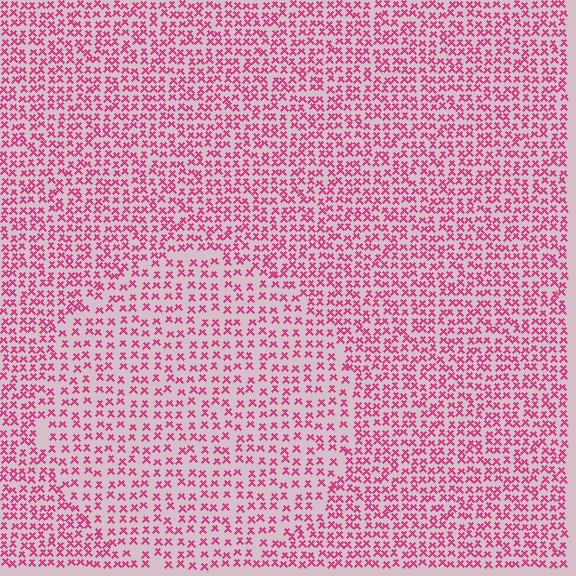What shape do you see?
I see a circle.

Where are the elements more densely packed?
The elements are more densely packed outside the circle boundary.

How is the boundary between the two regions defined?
The boundary is defined by a change in element density (approximately 1.6x ratio). All elements are the same color, size, and shape.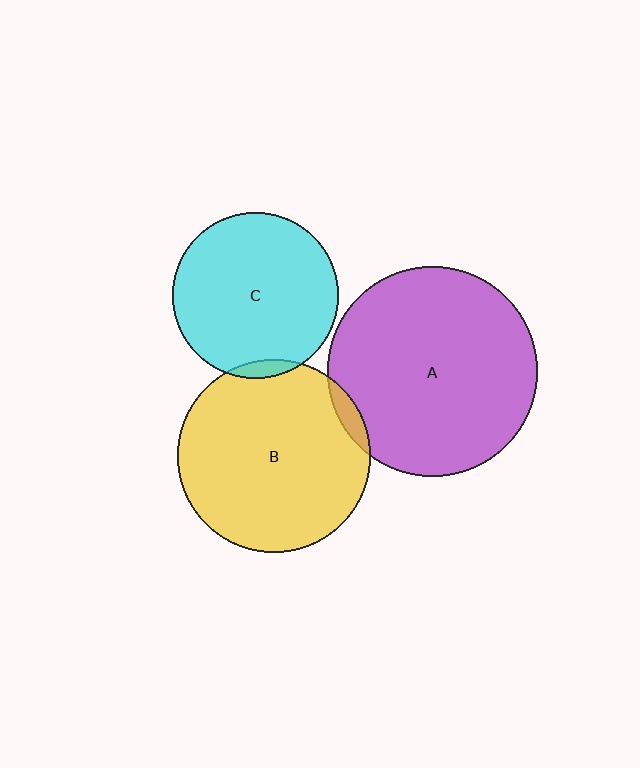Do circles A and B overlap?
Yes.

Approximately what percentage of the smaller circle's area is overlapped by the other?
Approximately 5%.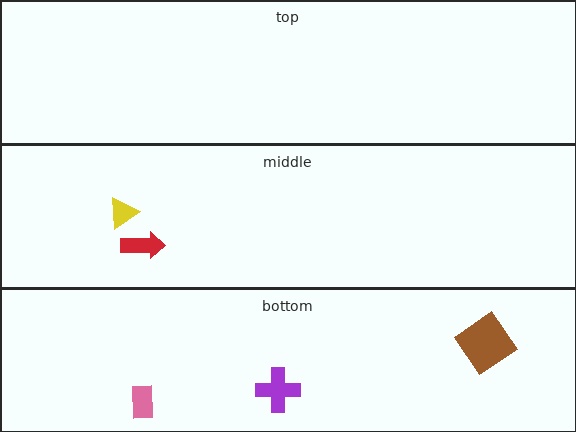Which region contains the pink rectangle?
The bottom region.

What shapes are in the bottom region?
The brown diamond, the pink rectangle, the purple cross.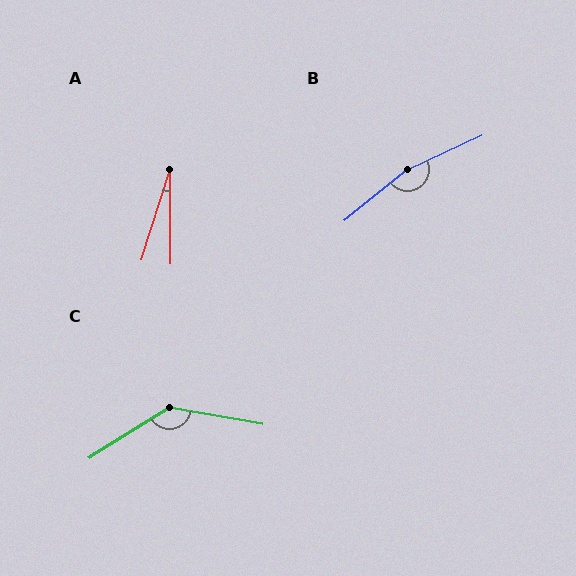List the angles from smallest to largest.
A (18°), C (138°), B (166°).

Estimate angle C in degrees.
Approximately 138 degrees.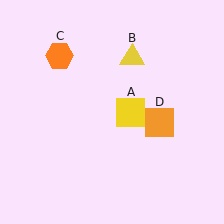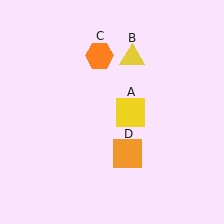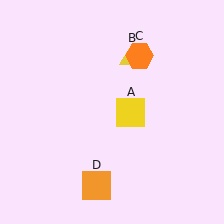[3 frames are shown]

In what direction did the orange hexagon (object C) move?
The orange hexagon (object C) moved right.